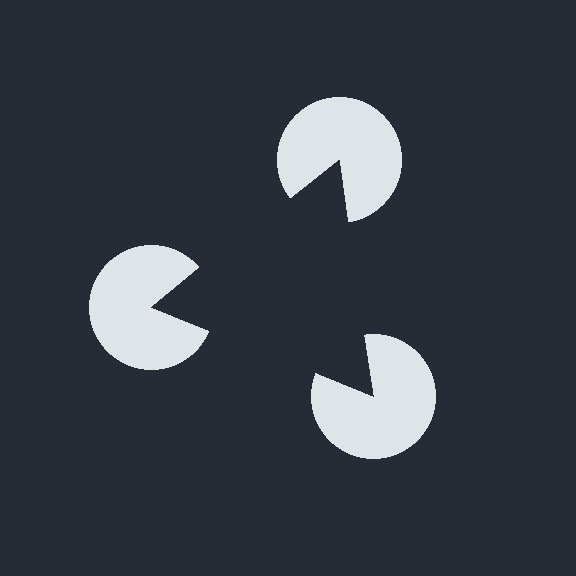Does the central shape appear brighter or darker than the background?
It typically appears slightly darker than the background, even though no actual brightness change is drawn.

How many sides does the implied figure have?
3 sides.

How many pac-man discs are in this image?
There are 3 — one at each vertex of the illusory triangle.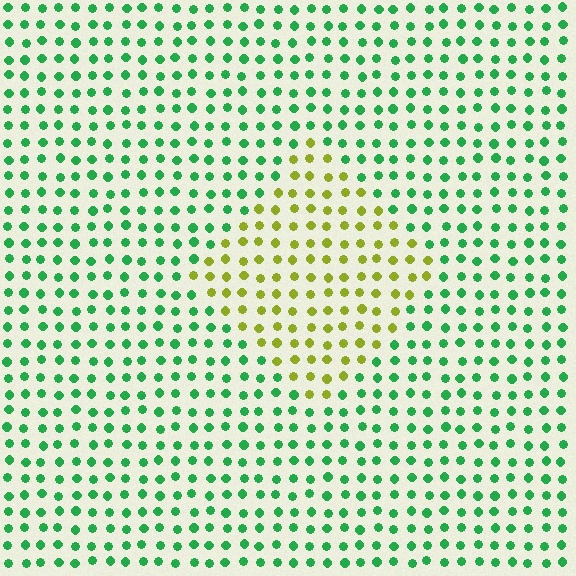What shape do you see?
I see a diamond.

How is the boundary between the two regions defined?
The boundary is defined purely by a slight shift in hue (about 65 degrees). Spacing, size, and orientation are identical on both sides.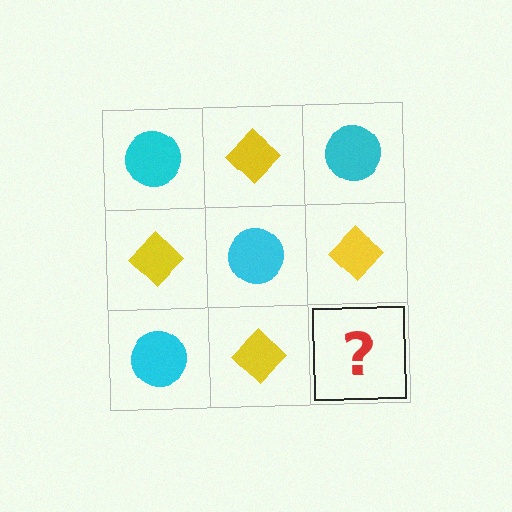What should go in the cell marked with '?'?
The missing cell should contain a cyan circle.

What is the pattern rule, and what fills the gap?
The rule is that it alternates cyan circle and yellow diamond in a checkerboard pattern. The gap should be filled with a cyan circle.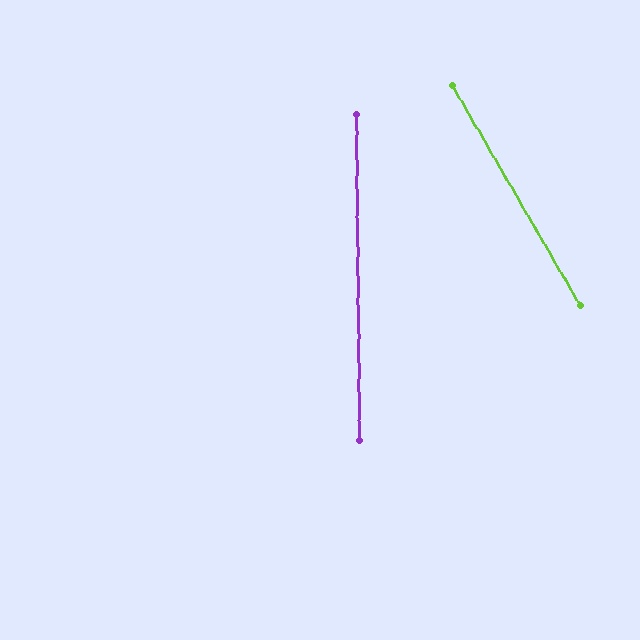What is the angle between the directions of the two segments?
Approximately 30 degrees.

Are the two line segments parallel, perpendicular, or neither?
Neither parallel nor perpendicular — they differ by about 30°.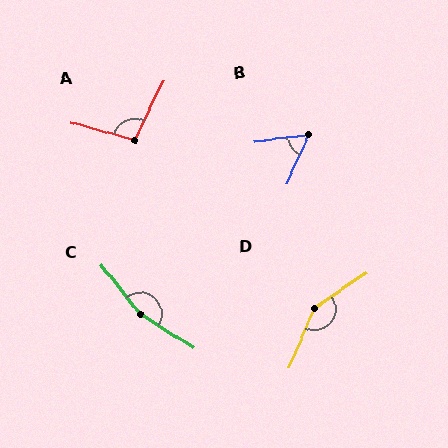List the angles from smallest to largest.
B (58°), A (100°), D (147°), C (161°).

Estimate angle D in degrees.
Approximately 147 degrees.